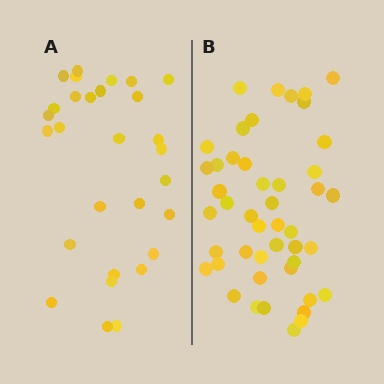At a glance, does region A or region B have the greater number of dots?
Region B (the right region) has more dots.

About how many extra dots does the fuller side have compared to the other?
Region B has approximately 15 more dots than region A.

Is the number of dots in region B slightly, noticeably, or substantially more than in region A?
Region B has substantially more. The ratio is roughly 1.6 to 1.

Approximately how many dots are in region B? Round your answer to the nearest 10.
About 50 dots. (The exact count is 46, which rounds to 50.)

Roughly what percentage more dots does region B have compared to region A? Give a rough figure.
About 60% more.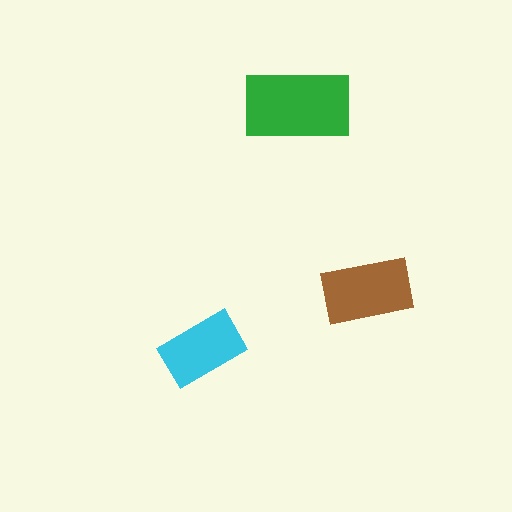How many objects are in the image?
There are 3 objects in the image.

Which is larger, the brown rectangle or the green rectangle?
The green one.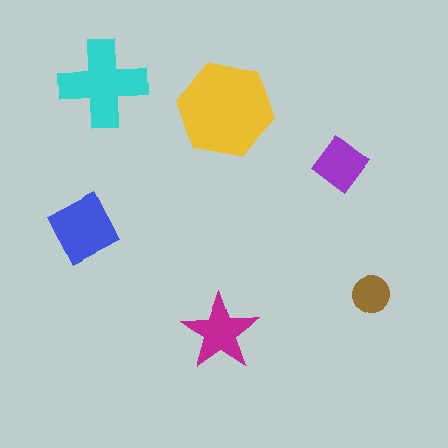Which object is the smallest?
The brown circle.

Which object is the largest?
The yellow hexagon.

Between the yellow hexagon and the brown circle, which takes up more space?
The yellow hexagon.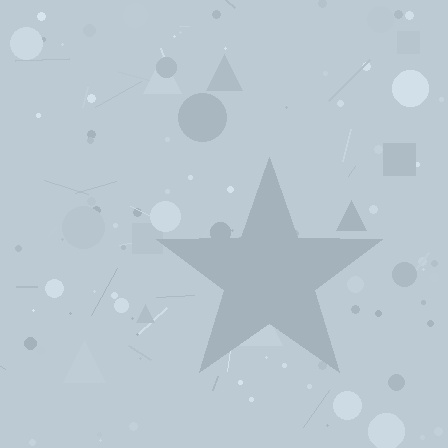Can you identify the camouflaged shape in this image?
The camouflaged shape is a star.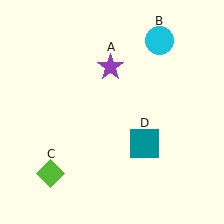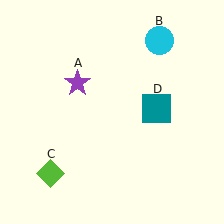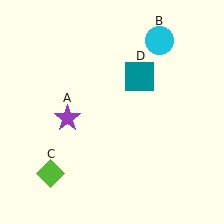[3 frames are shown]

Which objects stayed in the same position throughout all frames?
Cyan circle (object B) and lime diamond (object C) remained stationary.